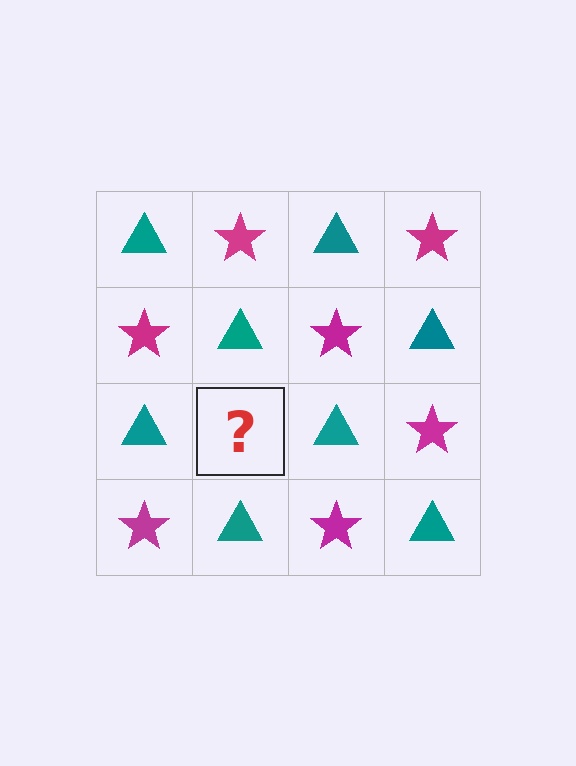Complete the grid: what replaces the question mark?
The question mark should be replaced with a magenta star.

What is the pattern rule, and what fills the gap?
The rule is that it alternates teal triangle and magenta star in a checkerboard pattern. The gap should be filled with a magenta star.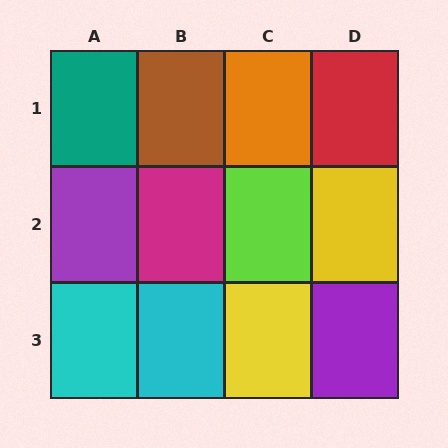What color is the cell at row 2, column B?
Magenta.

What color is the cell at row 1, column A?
Teal.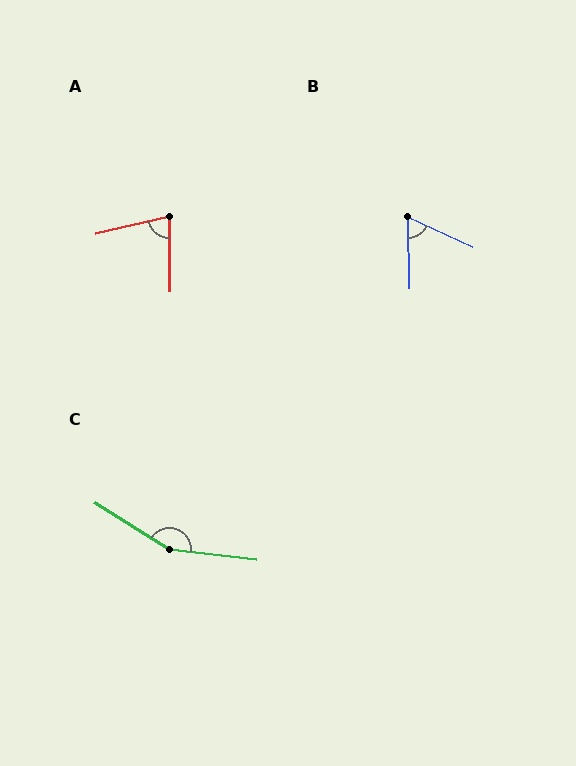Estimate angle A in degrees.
Approximately 77 degrees.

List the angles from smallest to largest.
B (64°), A (77°), C (155°).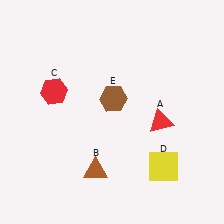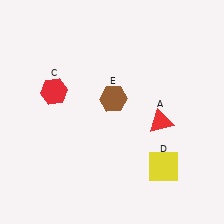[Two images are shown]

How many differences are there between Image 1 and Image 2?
There is 1 difference between the two images.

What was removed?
The brown triangle (B) was removed in Image 2.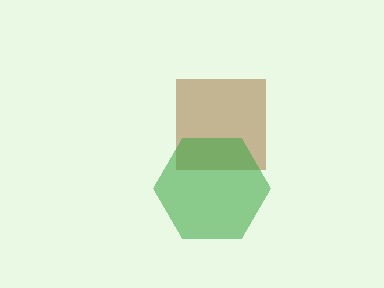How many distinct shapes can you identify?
There are 2 distinct shapes: a brown square, a green hexagon.